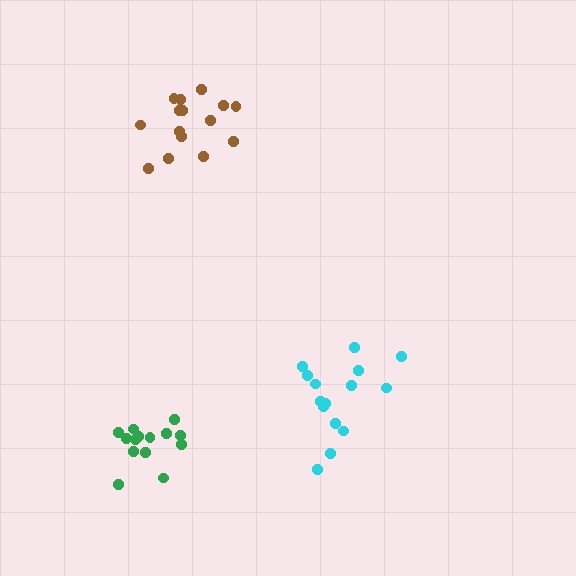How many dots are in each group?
Group 1: 14 dots, Group 2: 15 dots, Group 3: 15 dots (44 total).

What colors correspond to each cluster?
The clusters are colored: green, cyan, brown.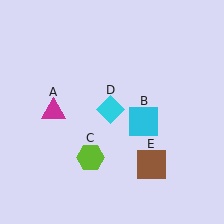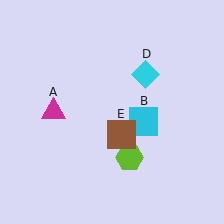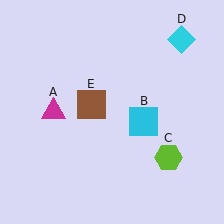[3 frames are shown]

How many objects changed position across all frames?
3 objects changed position: lime hexagon (object C), cyan diamond (object D), brown square (object E).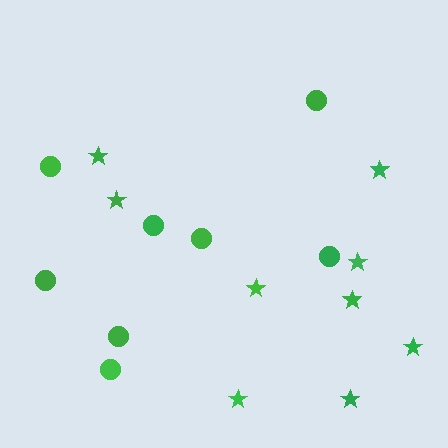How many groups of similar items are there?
There are 2 groups: one group of circles (8) and one group of stars (9).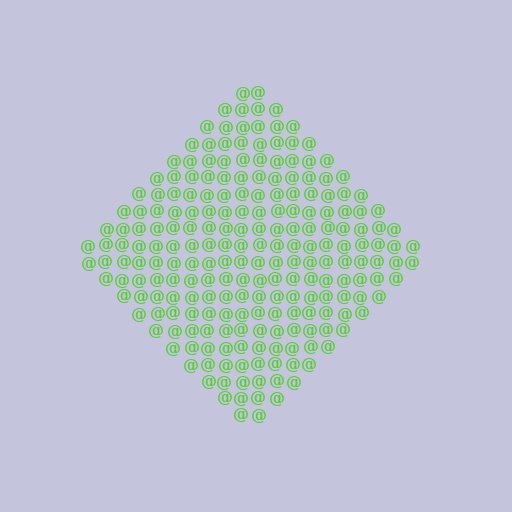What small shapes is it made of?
It is made of small at signs.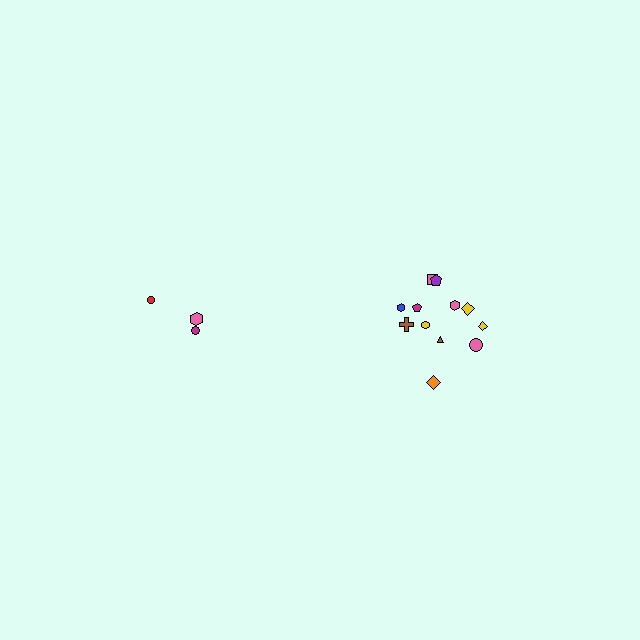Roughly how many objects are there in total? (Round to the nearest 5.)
Roughly 15 objects in total.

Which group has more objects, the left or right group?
The right group.